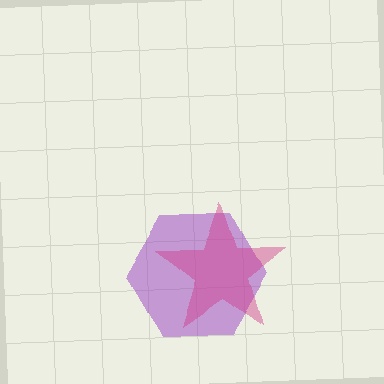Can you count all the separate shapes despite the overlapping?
Yes, there are 2 separate shapes.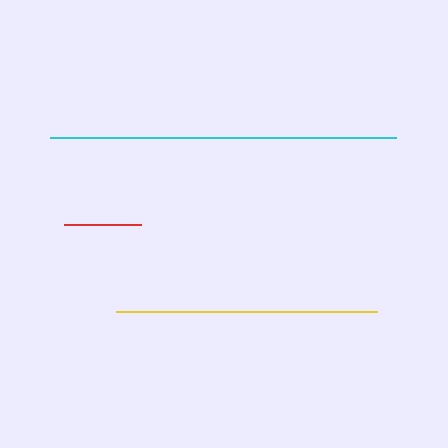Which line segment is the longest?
The cyan line is the longest at approximately 346 pixels.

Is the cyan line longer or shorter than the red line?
The cyan line is longer than the red line.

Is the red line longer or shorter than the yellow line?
The yellow line is longer than the red line.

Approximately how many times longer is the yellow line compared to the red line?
The yellow line is approximately 3.4 times the length of the red line.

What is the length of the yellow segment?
The yellow segment is approximately 261 pixels long.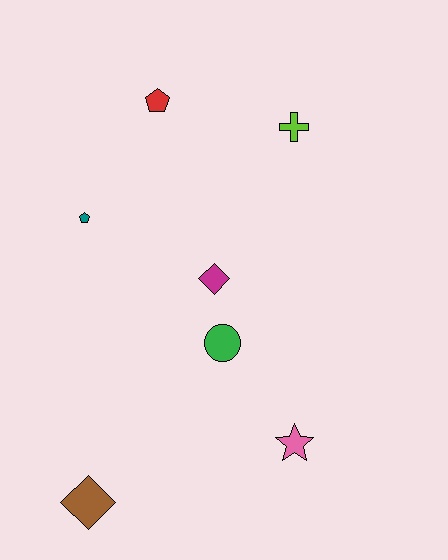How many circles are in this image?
There is 1 circle.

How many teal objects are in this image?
There is 1 teal object.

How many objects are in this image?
There are 7 objects.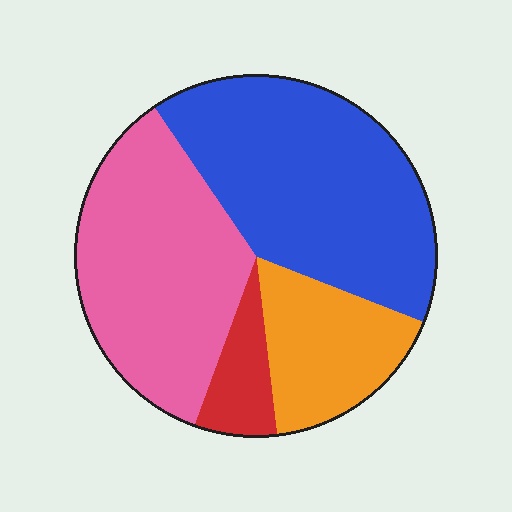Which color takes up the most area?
Blue, at roughly 40%.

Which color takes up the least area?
Red, at roughly 5%.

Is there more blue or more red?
Blue.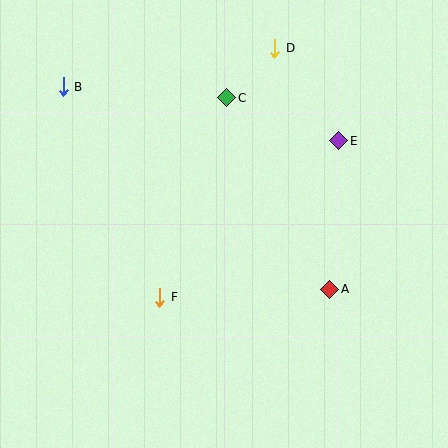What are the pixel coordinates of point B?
Point B is at (63, 87).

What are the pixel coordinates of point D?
Point D is at (275, 48).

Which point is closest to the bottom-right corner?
Point A is closest to the bottom-right corner.